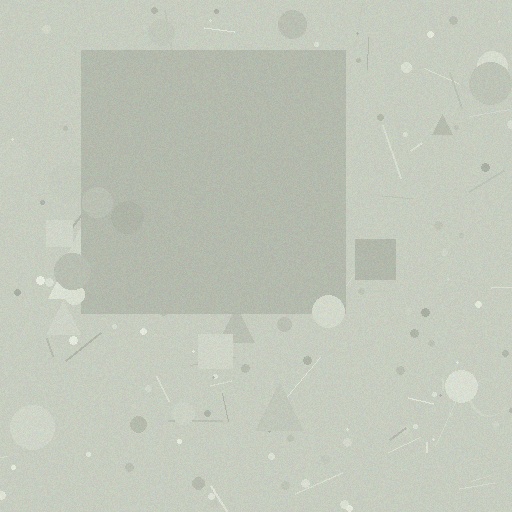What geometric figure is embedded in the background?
A square is embedded in the background.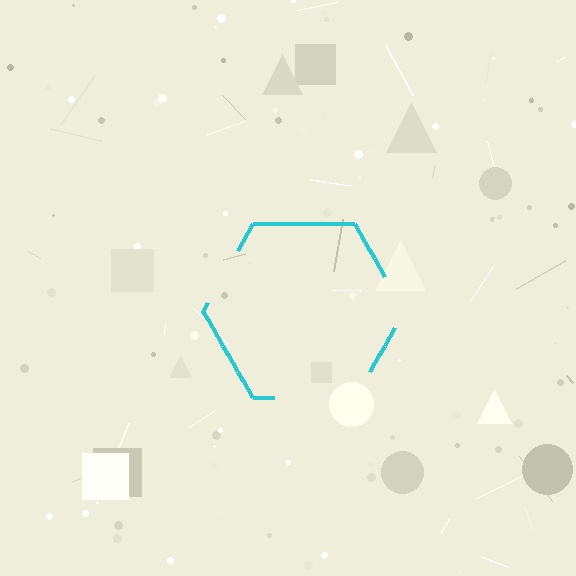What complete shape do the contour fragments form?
The contour fragments form a hexagon.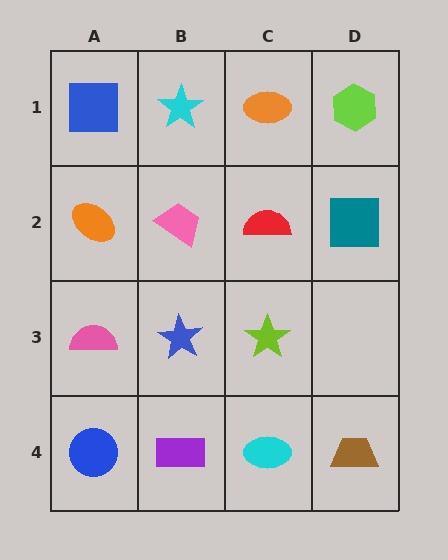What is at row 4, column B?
A purple rectangle.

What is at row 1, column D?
A lime hexagon.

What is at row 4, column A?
A blue circle.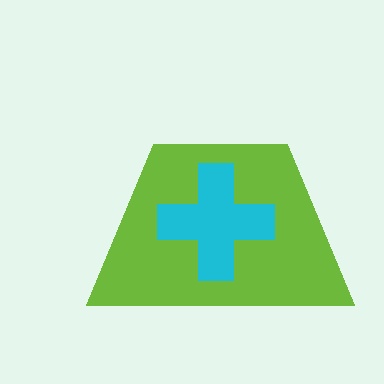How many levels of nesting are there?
2.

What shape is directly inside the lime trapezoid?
The cyan cross.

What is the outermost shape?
The lime trapezoid.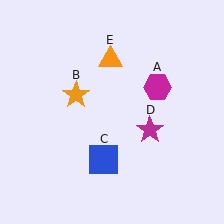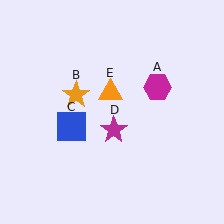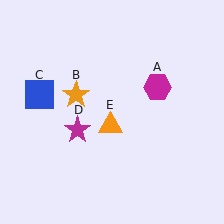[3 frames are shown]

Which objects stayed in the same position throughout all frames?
Magenta hexagon (object A) and orange star (object B) remained stationary.